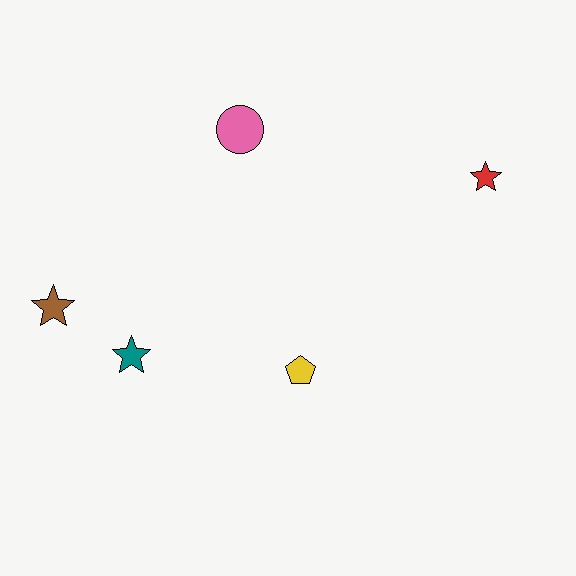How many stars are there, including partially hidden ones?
There are 3 stars.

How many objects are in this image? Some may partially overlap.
There are 5 objects.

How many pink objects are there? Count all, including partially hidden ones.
There is 1 pink object.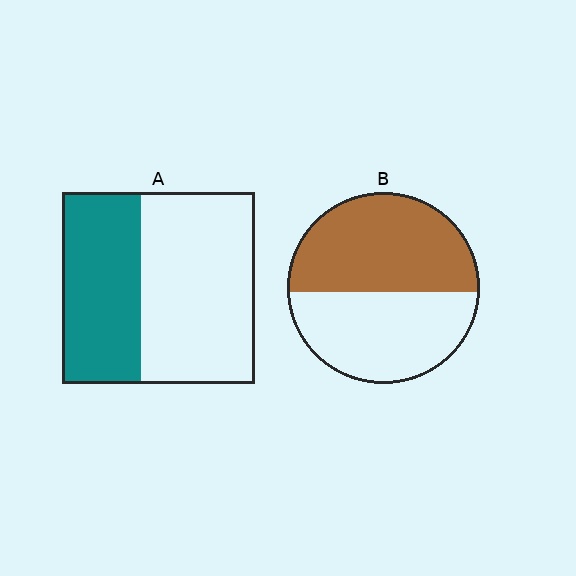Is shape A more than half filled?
No.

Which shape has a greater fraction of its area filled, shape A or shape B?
Shape B.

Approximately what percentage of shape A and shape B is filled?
A is approximately 40% and B is approximately 55%.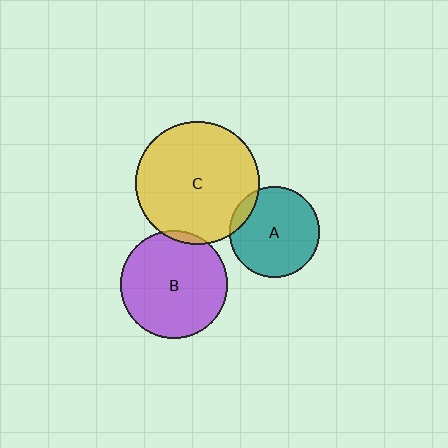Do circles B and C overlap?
Yes.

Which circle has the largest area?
Circle C (yellow).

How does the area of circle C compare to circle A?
Approximately 1.8 times.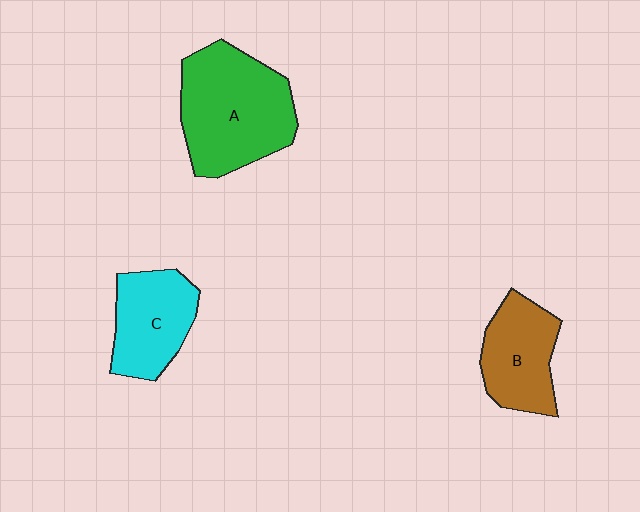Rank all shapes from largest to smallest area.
From largest to smallest: A (green), C (cyan), B (brown).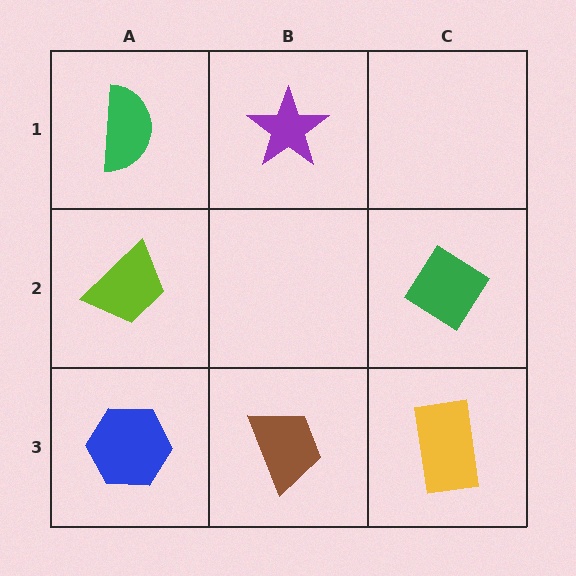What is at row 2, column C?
A green diamond.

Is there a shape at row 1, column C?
No, that cell is empty.